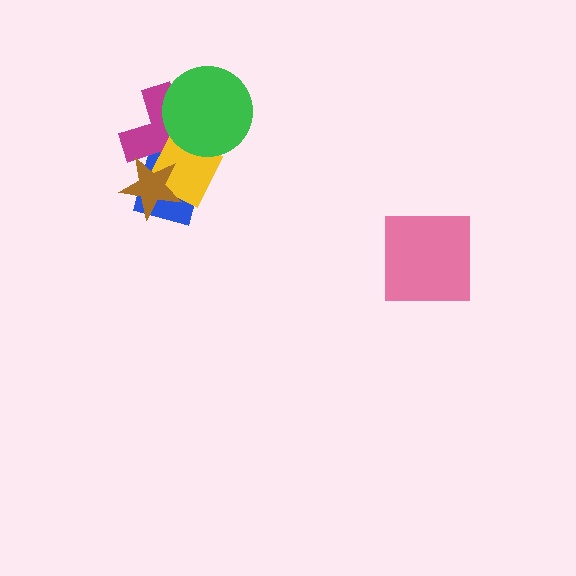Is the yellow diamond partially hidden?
Yes, it is partially covered by another shape.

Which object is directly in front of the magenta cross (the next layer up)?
The yellow diamond is directly in front of the magenta cross.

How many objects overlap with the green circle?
3 objects overlap with the green circle.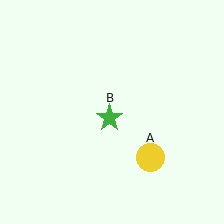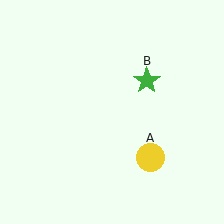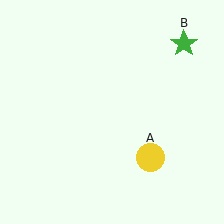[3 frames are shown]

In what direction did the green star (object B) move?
The green star (object B) moved up and to the right.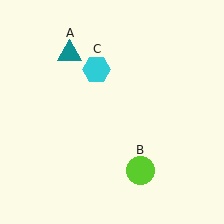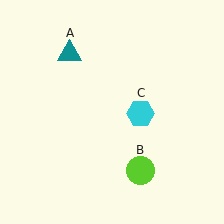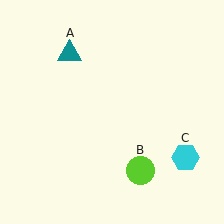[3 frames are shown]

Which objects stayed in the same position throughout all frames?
Teal triangle (object A) and lime circle (object B) remained stationary.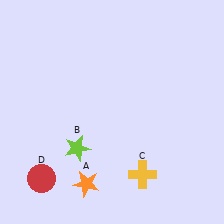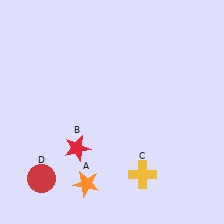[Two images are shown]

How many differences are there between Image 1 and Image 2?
There is 1 difference between the two images.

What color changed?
The star (B) changed from lime in Image 1 to red in Image 2.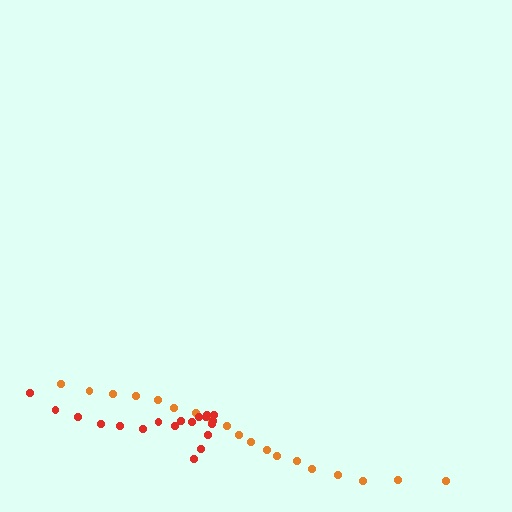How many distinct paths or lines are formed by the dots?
There are 2 distinct paths.